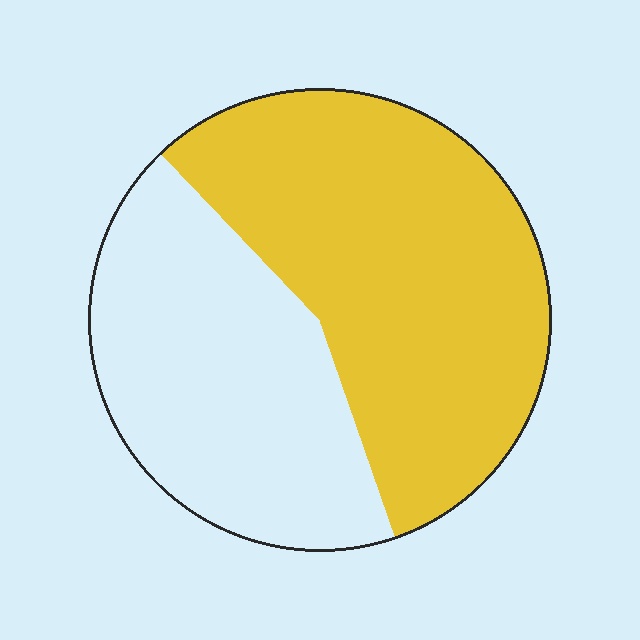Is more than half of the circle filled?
Yes.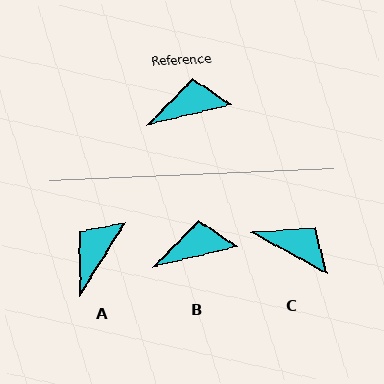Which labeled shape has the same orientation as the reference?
B.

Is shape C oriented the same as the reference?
No, it is off by about 42 degrees.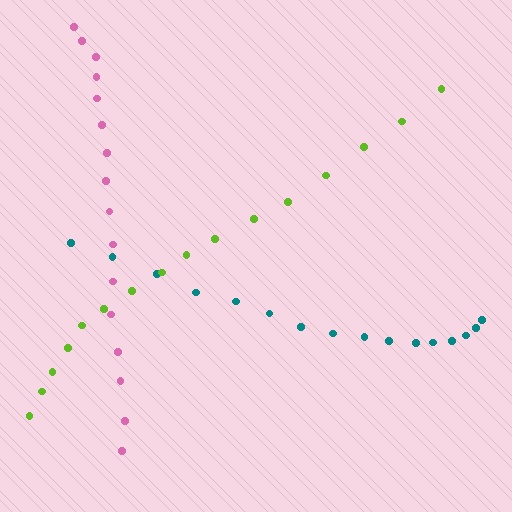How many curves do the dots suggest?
There are 3 distinct paths.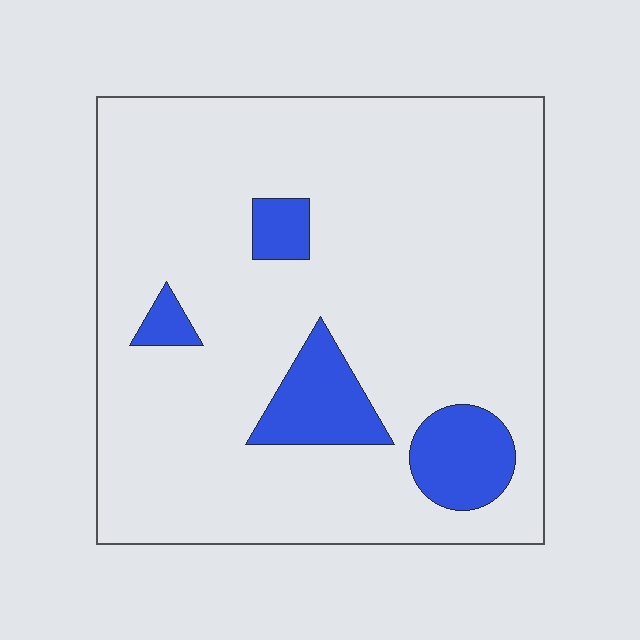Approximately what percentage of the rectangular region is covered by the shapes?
Approximately 10%.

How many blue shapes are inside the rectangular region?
4.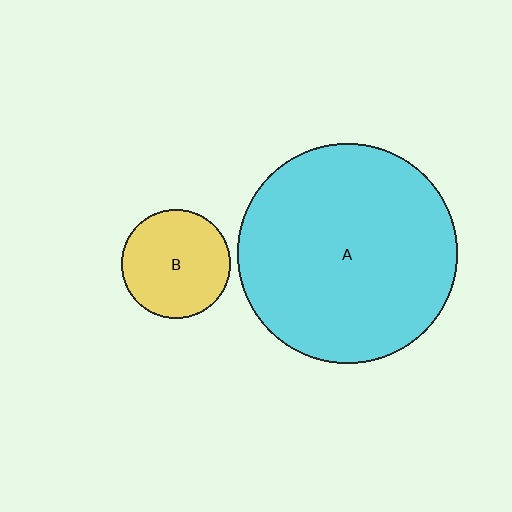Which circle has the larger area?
Circle A (cyan).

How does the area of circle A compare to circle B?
Approximately 4.1 times.